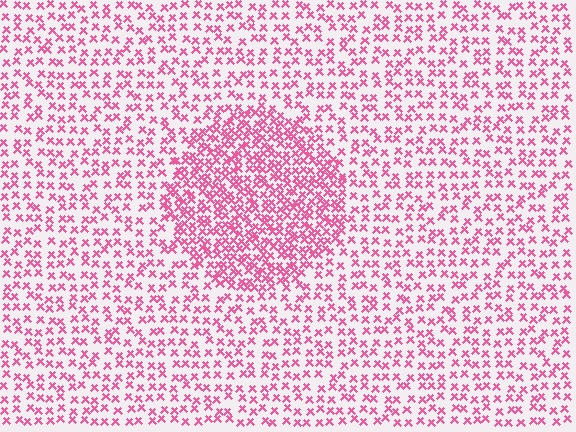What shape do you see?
I see a circle.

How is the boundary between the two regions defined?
The boundary is defined by a change in element density (approximately 2.0x ratio). All elements are the same color, size, and shape.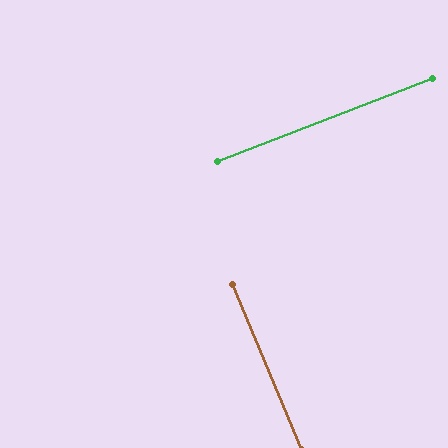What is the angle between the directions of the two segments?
Approximately 89 degrees.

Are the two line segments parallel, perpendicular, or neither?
Perpendicular — they meet at approximately 89°.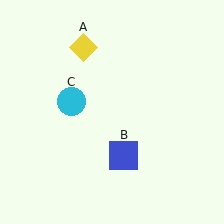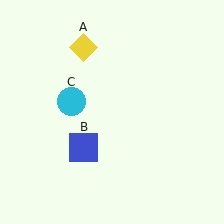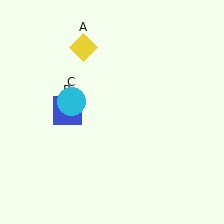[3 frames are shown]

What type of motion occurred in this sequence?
The blue square (object B) rotated clockwise around the center of the scene.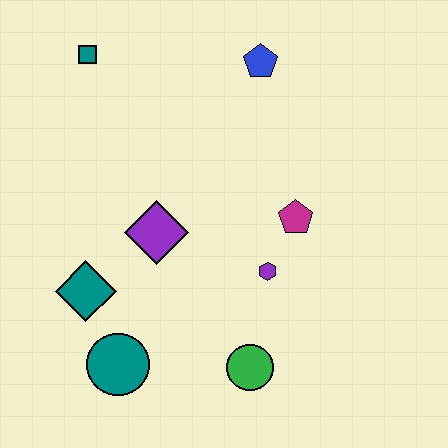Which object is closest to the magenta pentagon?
The purple hexagon is closest to the magenta pentagon.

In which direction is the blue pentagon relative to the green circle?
The blue pentagon is above the green circle.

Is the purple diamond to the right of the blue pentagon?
No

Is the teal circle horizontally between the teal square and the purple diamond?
Yes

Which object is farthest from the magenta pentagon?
The teal square is farthest from the magenta pentagon.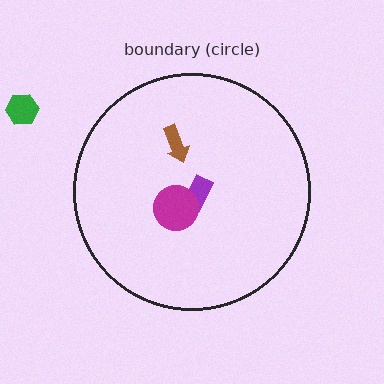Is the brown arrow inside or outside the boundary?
Inside.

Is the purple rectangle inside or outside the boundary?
Inside.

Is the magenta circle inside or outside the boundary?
Inside.